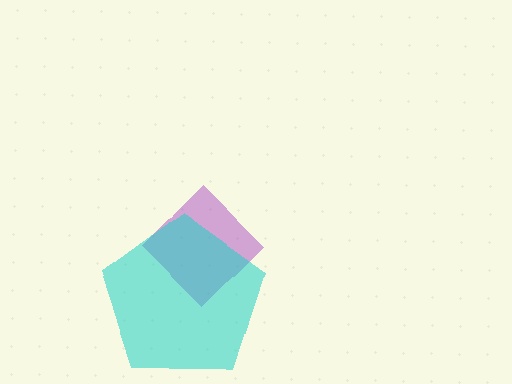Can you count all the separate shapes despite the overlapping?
Yes, there are 2 separate shapes.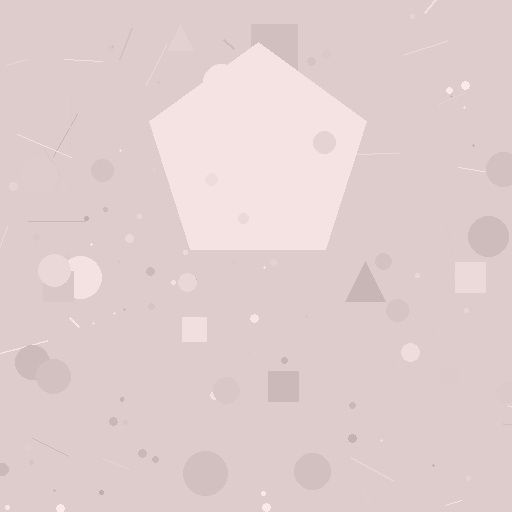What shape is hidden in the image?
A pentagon is hidden in the image.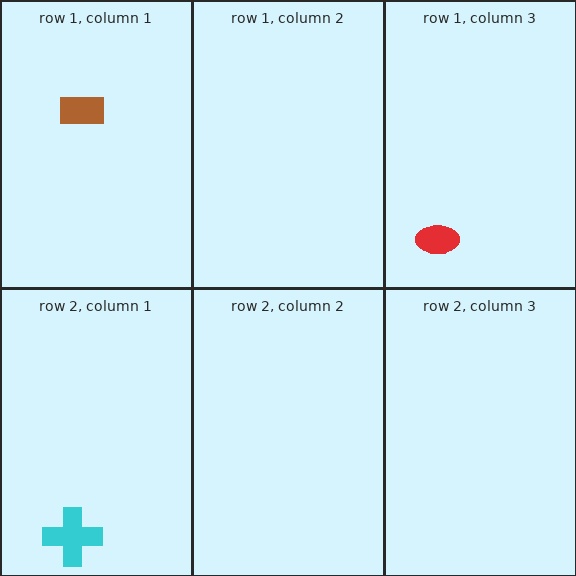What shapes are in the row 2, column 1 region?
The cyan cross.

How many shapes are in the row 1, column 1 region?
1.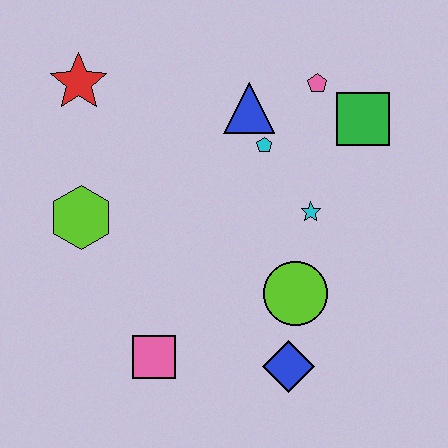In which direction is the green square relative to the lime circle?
The green square is above the lime circle.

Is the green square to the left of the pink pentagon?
No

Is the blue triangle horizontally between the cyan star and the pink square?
Yes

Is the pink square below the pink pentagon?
Yes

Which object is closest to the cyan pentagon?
The blue triangle is closest to the cyan pentagon.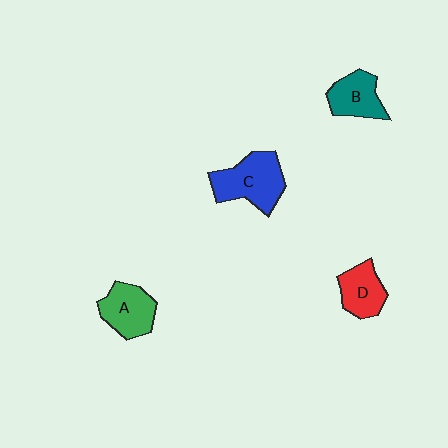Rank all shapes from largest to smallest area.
From largest to smallest: C (blue), A (green), B (teal), D (red).